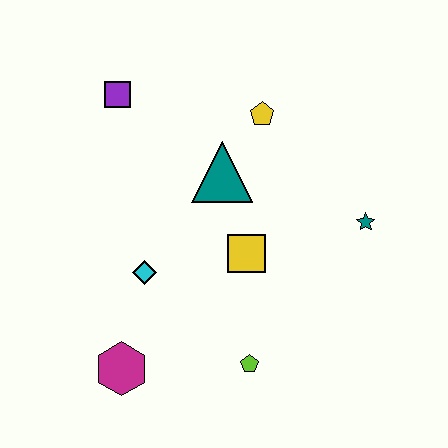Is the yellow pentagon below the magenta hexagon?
No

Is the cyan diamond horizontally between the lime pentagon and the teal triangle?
No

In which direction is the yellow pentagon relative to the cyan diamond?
The yellow pentagon is above the cyan diamond.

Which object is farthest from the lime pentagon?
The purple square is farthest from the lime pentagon.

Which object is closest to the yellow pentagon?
The teal triangle is closest to the yellow pentagon.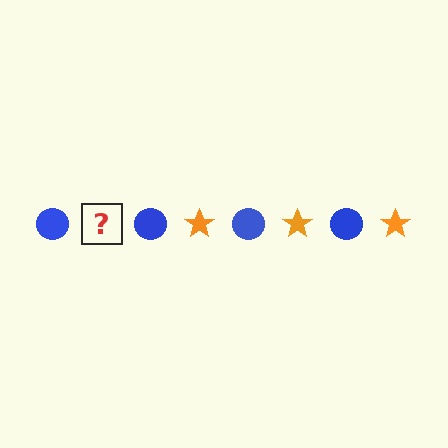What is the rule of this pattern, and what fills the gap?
The rule is that the pattern alternates between blue circle and orange star. The gap should be filled with an orange star.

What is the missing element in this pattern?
The missing element is an orange star.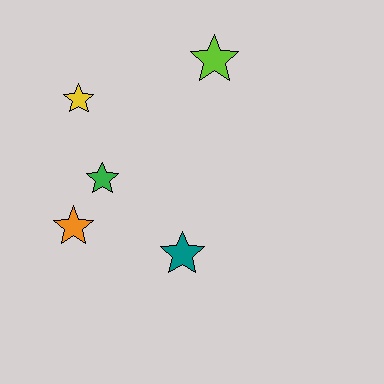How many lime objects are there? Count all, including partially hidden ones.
There is 1 lime object.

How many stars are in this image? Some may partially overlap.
There are 5 stars.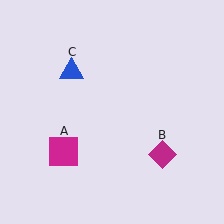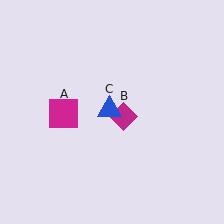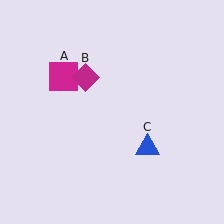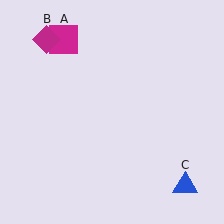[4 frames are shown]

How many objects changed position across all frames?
3 objects changed position: magenta square (object A), magenta diamond (object B), blue triangle (object C).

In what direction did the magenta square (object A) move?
The magenta square (object A) moved up.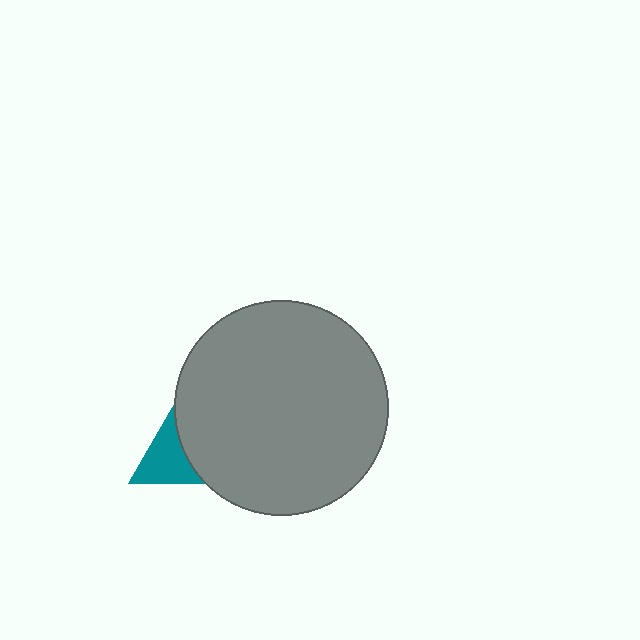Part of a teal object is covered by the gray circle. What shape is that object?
It is a triangle.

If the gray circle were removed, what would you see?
You would see the complete teal triangle.